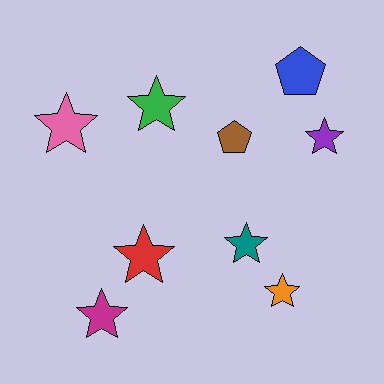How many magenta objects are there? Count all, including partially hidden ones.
There is 1 magenta object.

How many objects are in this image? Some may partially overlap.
There are 9 objects.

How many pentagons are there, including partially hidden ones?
There are 2 pentagons.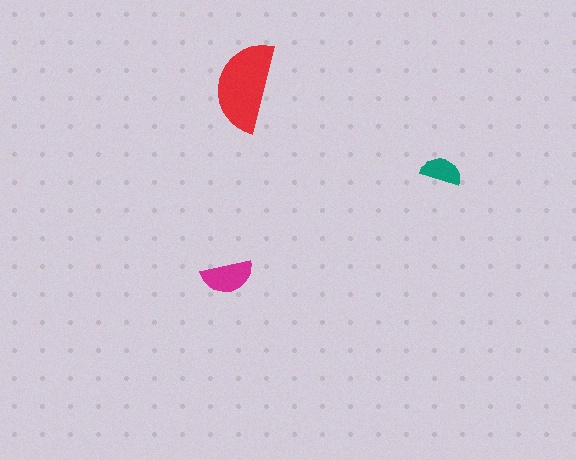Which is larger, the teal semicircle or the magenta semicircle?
The magenta one.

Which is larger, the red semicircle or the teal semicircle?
The red one.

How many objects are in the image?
There are 3 objects in the image.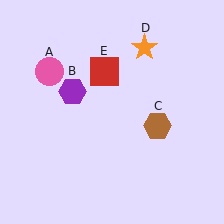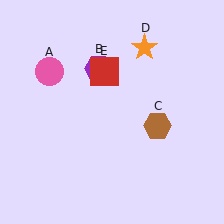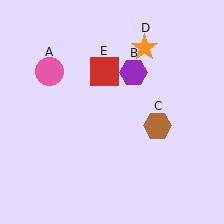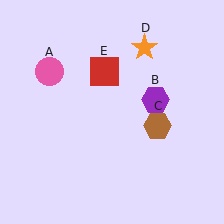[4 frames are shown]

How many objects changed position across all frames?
1 object changed position: purple hexagon (object B).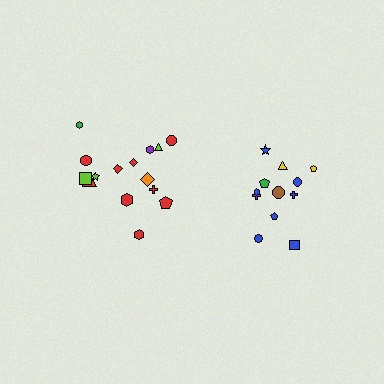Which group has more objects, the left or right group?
The left group.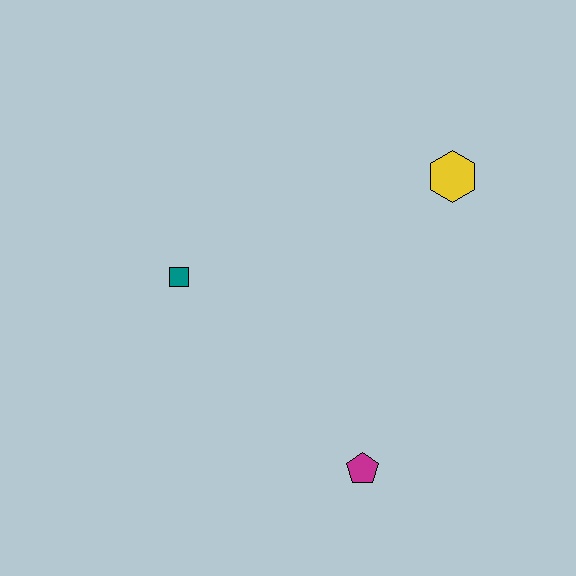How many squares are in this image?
There is 1 square.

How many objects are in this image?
There are 3 objects.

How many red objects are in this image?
There are no red objects.